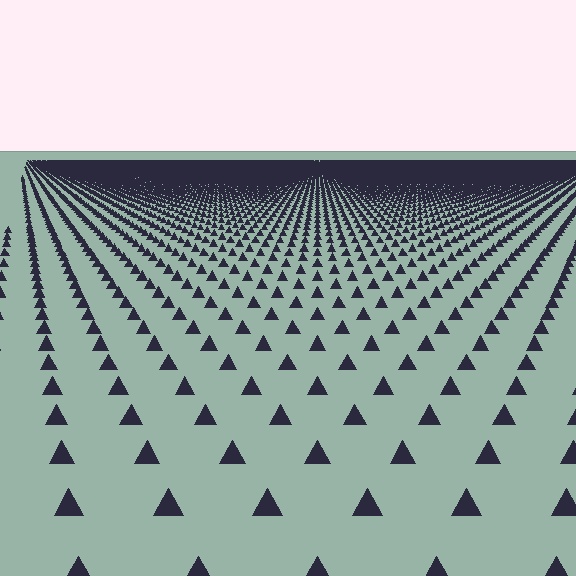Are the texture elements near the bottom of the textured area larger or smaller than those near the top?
Larger. Near the bottom, elements are closer to the viewer and appear at a bigger on-screen size.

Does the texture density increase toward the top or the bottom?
Density increases toward the top.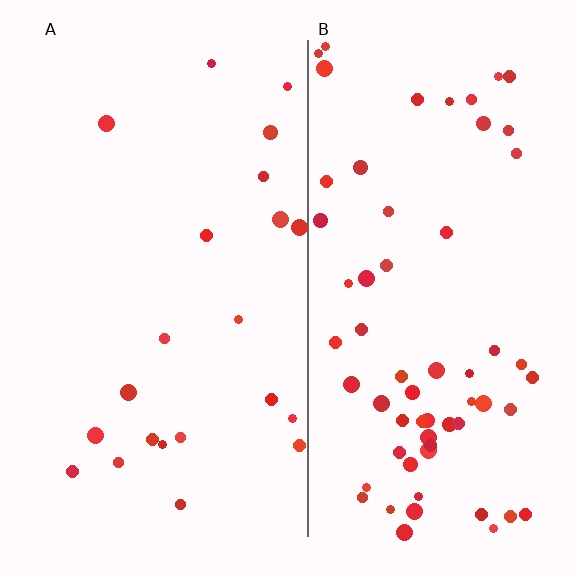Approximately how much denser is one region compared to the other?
Approximately 3.0× — region B over region A.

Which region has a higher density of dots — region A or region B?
B (the right).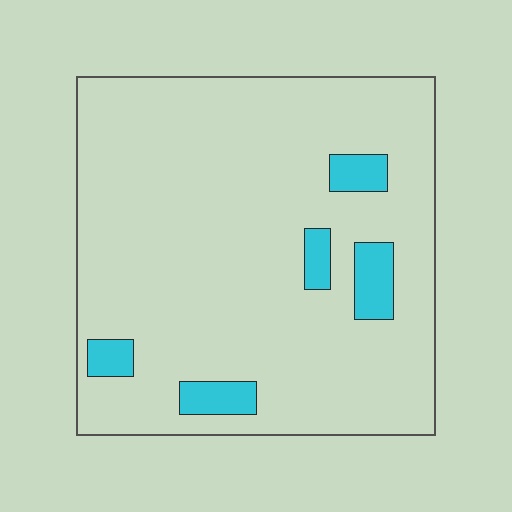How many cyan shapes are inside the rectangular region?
5.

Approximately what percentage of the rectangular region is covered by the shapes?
Approximately 10%.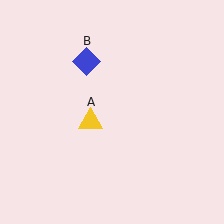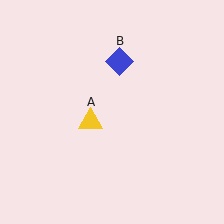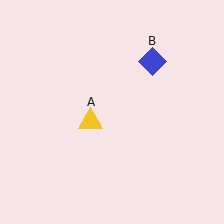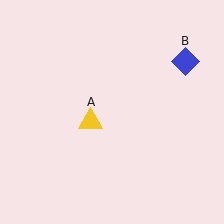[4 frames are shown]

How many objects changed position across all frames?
1 object changed position: blue diamond (object B).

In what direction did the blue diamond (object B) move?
The blue diamond (object B) moved right.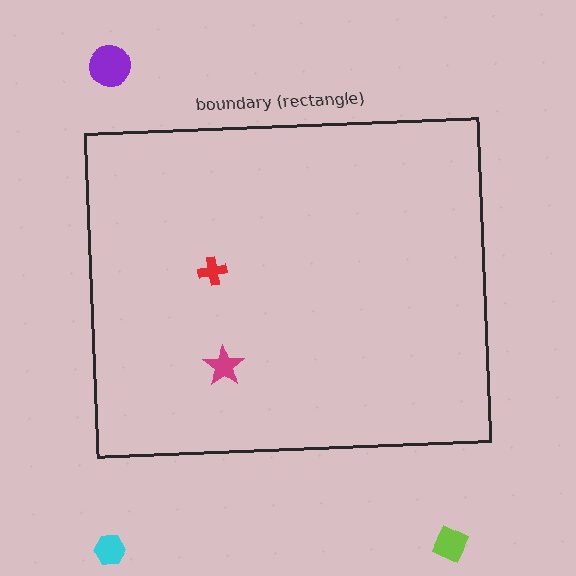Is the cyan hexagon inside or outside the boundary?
Outside.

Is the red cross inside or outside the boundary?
Inside.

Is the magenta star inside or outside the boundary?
Inside.